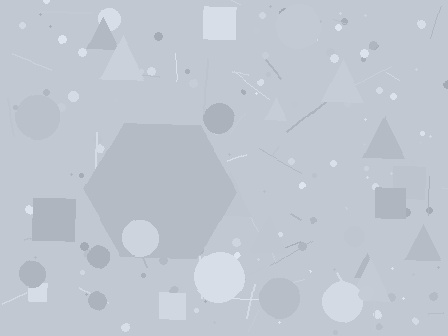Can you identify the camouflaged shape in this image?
The camouflaged shape is a hexagon.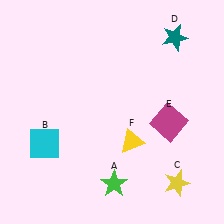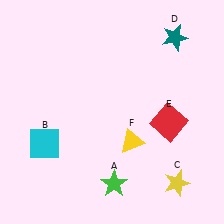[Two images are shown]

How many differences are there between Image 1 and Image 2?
There is 1 difference between the two images.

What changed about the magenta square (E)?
In Image 1, E is magenta. In Image 2, it changed to red.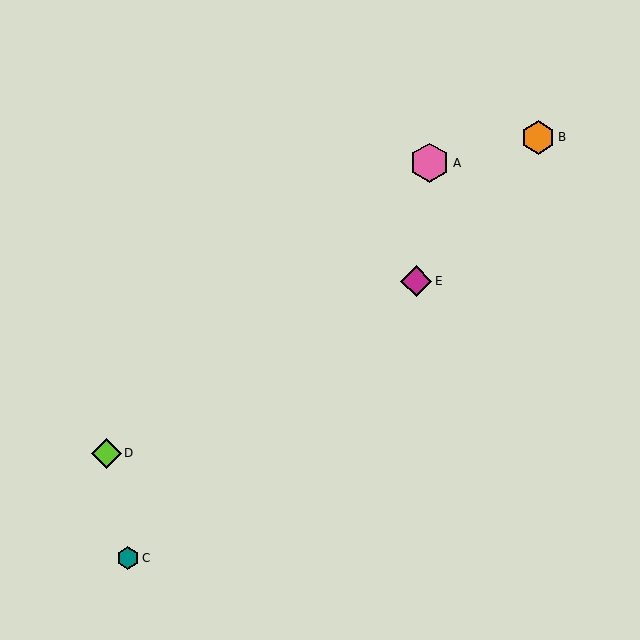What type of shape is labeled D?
Shape D is a lime diamond.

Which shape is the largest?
The pink hexagon (labeled A) is the largest.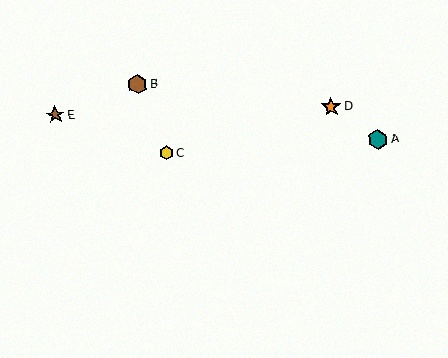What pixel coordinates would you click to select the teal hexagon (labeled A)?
Click at (378, 140) to select the teal hexagon A.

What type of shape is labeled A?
Shape A is a teal hexagon.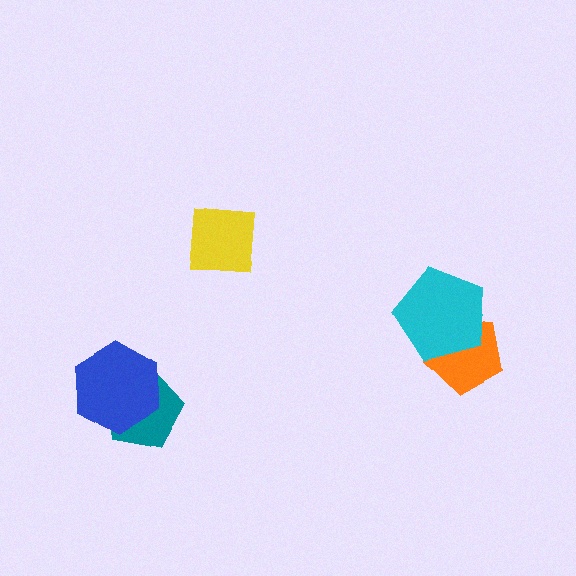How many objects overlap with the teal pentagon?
1 object overlaps with the teal pentagon.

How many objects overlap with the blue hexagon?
1 object overlaps with the blue hexagon.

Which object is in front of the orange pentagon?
The cyan pentagon is in front of the orange pentagon.